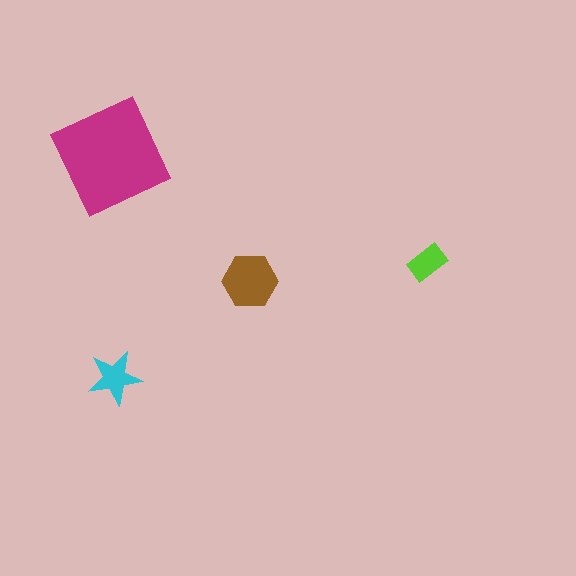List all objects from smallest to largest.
The lime rectangle, the cyan star, the brown hexagon, the magenta diamond.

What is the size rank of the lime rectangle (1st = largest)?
4th.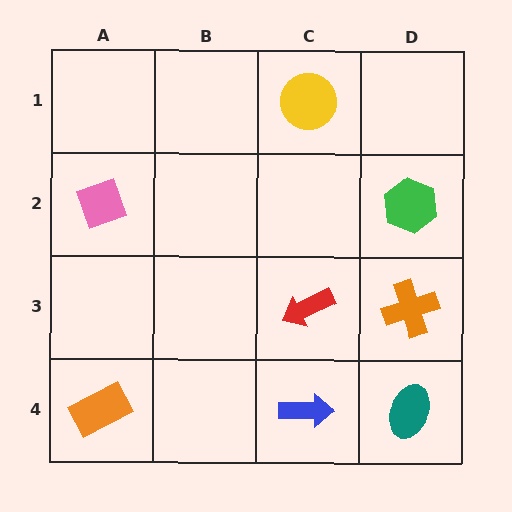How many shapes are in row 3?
2 shapes.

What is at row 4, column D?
A teal ellipse.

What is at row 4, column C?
A blue arrow.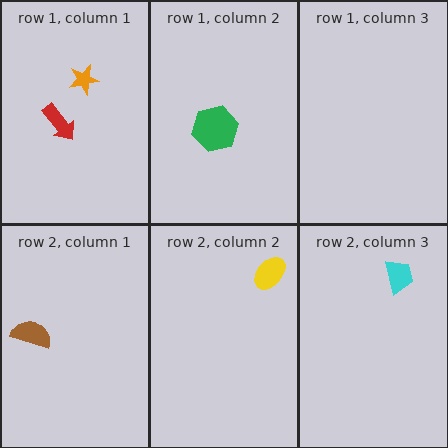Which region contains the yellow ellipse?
The row 2, column 2 region.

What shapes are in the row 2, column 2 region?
The yellow ellipse.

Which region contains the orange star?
The row 1, column 1 region.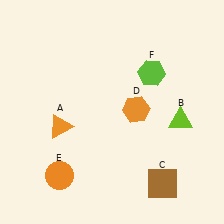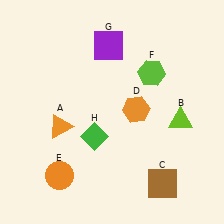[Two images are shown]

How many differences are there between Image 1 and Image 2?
There are 2 differences between the two images.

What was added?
A purple square (G), a green diamond (H) were added in Image 2.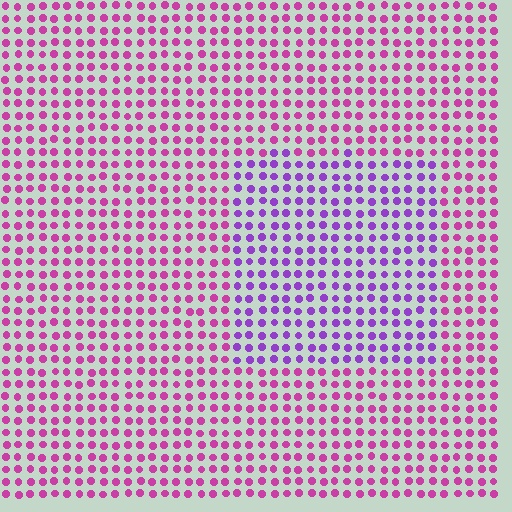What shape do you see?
I see a rectangle.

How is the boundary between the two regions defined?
The boundary is defined purely by a slight shift in hue (about 39 degrees). Spacing, size, and orientation are identical on both sides.